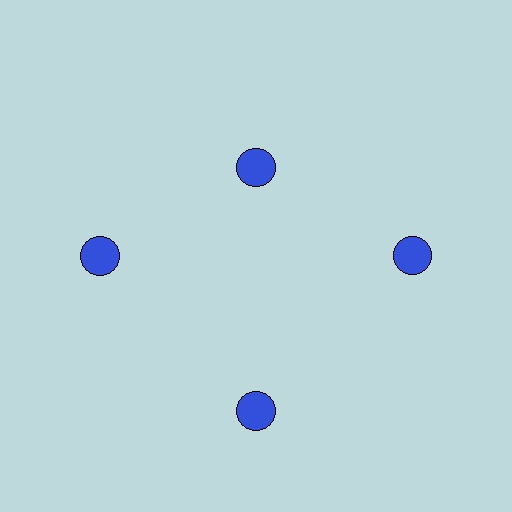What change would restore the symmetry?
The symmetry would be restored by moving it outward, back onto the ring so that all 4 circles sit at equal angles and equal distance from the center.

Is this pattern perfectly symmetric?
No. The 4 blue circles are arranged in a ring, but one element near the 12 o'clock position is pulled inward toward the center, breaking the 4-fold rotational symmetry.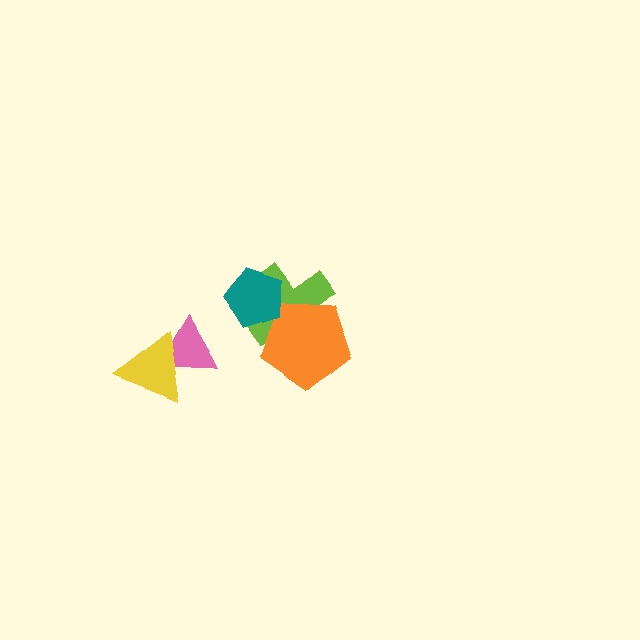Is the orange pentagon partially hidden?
Yes, it is partially covered by another shape.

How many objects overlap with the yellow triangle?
1 object overlaps with the yellow triangle.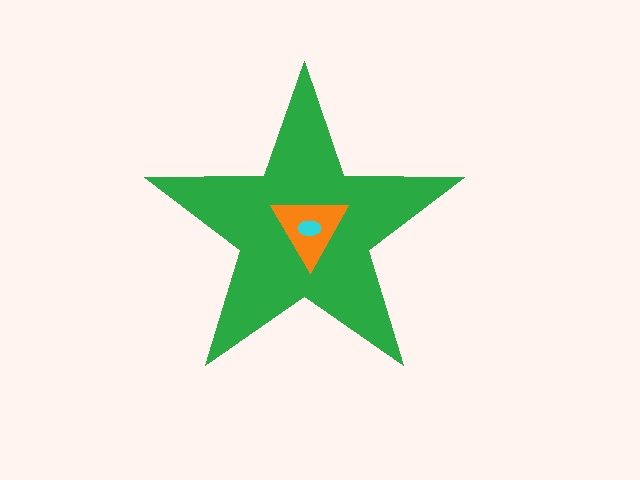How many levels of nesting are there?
3.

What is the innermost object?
The cyan ellipse.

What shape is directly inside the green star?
The orange triangle.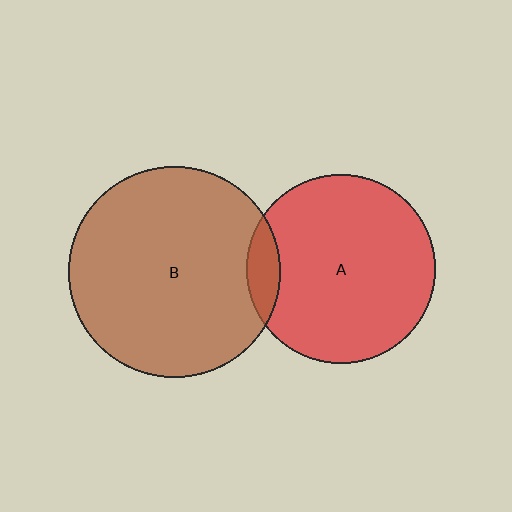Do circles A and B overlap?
Yes.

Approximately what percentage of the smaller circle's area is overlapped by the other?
Approximately 10%.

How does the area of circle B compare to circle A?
Approximately 1.3 times.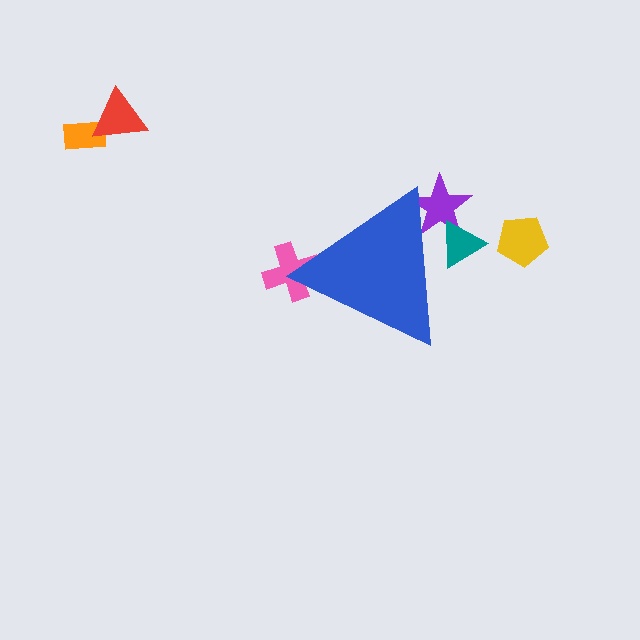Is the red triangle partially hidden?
No, the red triangle is fully visible.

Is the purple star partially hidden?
Yes, the purple star is partially hidden behind the blue triangle.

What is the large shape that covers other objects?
A blue triangle.